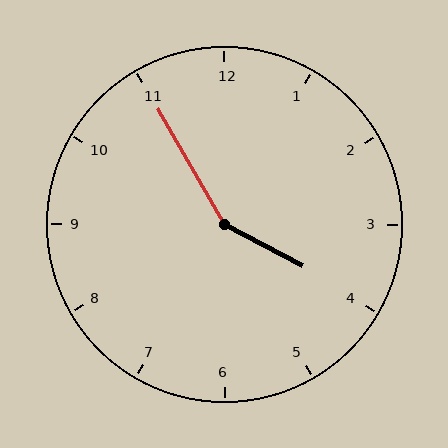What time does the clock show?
3:55.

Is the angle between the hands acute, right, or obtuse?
It is obtuse.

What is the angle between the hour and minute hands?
Approximately 148 degrees.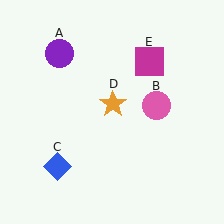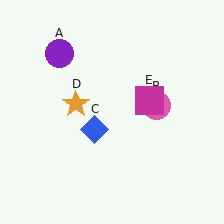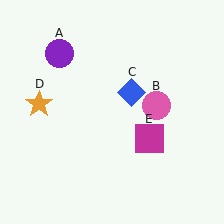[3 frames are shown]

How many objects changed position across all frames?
3 objects changed position: blue diamond (object C), orange star (object D), magenta square (object E).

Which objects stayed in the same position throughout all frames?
Purple circle (object A) and pink circle (object B) remained stationary.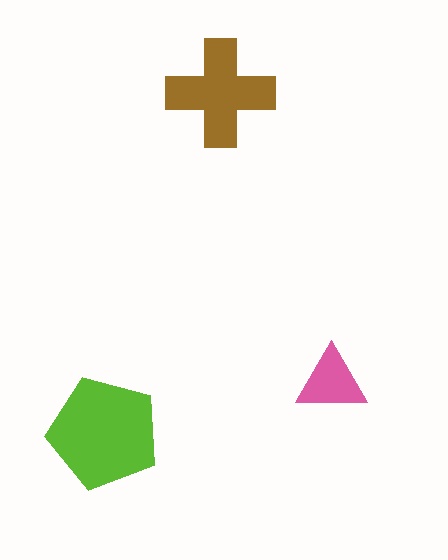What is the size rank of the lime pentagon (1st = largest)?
1st.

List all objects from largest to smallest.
The lime pentagon, the brown cross, the pink triangle.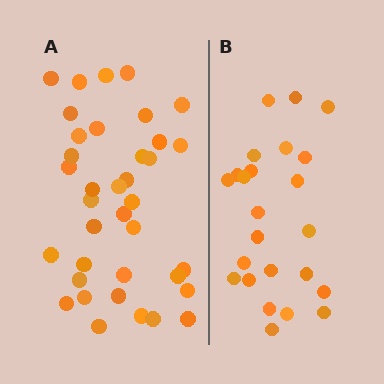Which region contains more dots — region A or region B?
Region A (the left region) has more dots.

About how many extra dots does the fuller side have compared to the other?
Region A has approximately 15 more dots than region B.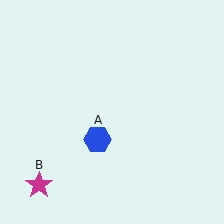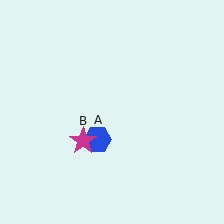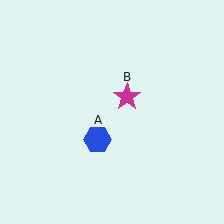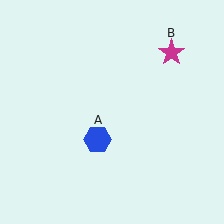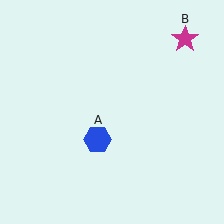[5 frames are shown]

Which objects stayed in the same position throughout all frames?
Blue hexagon (object A) remained stationary.